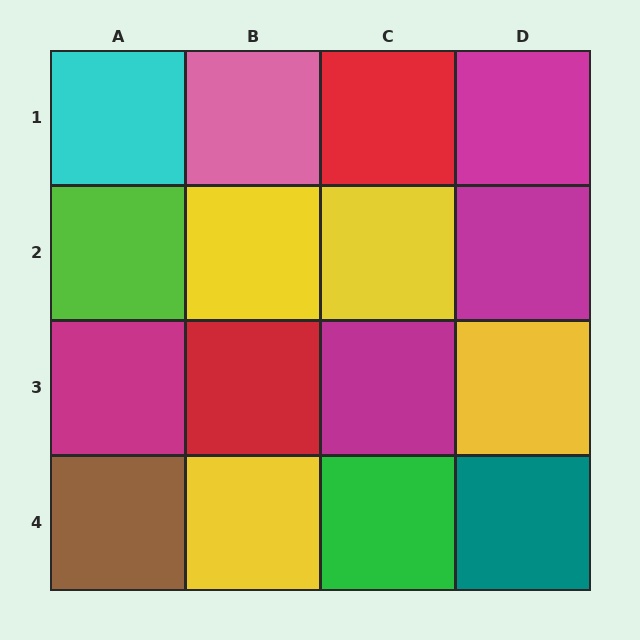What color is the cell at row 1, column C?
Red.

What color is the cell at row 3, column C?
Magenta.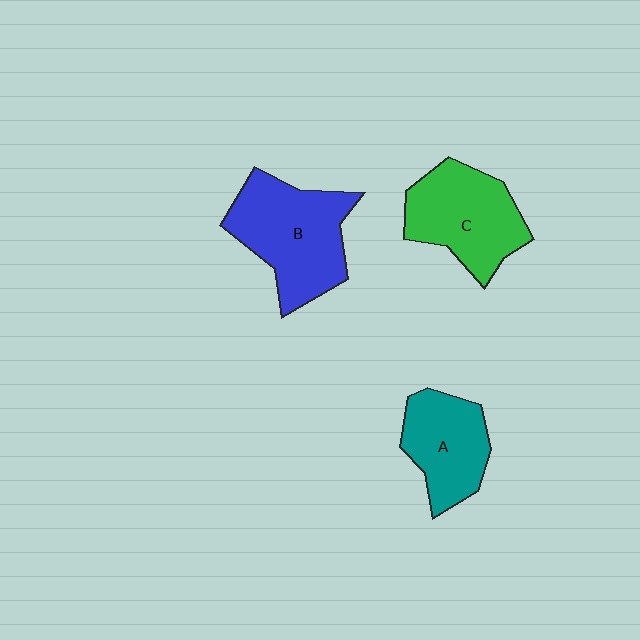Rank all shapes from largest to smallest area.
From largest to smallest: B (blue), C (green), A (teal).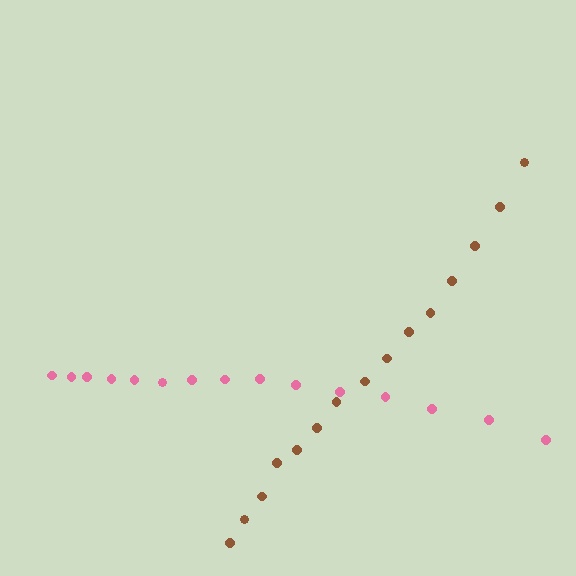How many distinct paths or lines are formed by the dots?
There are 2 distinct paths.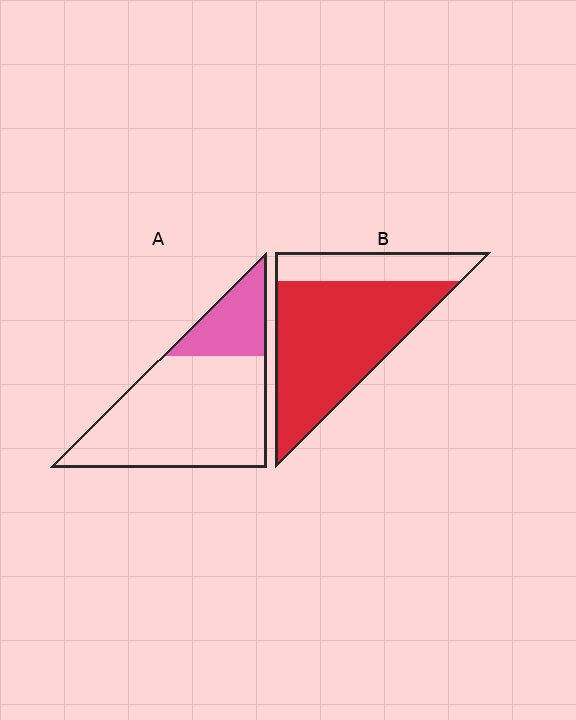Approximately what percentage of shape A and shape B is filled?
A is approximately 25% and B is approximately 75%.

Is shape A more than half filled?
No.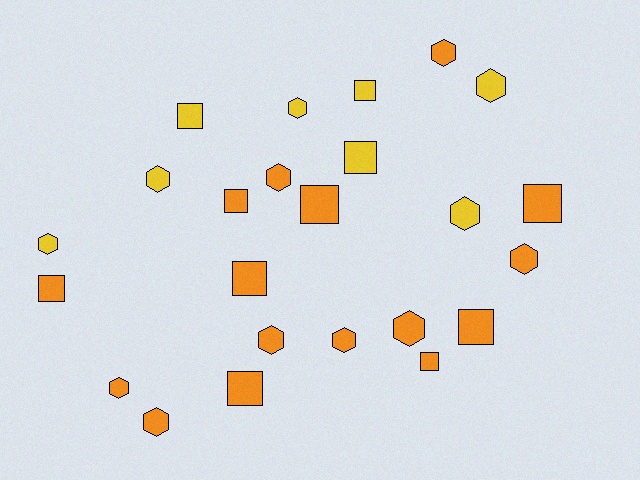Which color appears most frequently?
Orange, with 16 objects.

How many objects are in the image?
There are 24 objects.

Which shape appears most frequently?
Hexagon, with 13 objects.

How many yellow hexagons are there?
There are 5 yellow hexagons.